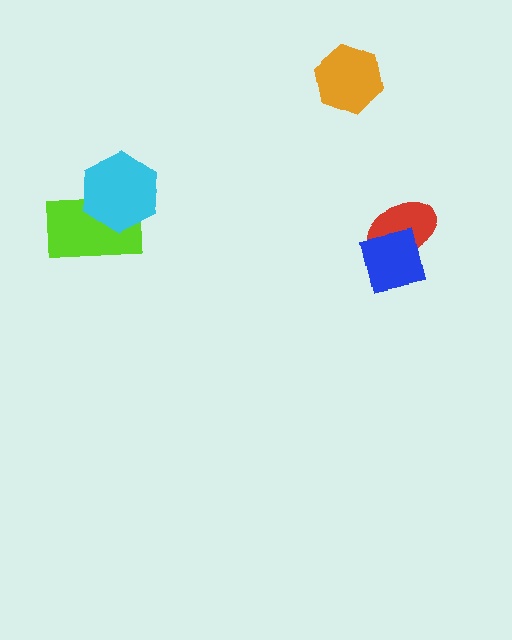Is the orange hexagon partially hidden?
No, no other shape covers it.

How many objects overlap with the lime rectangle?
1 object overlaps with the lime rectangle.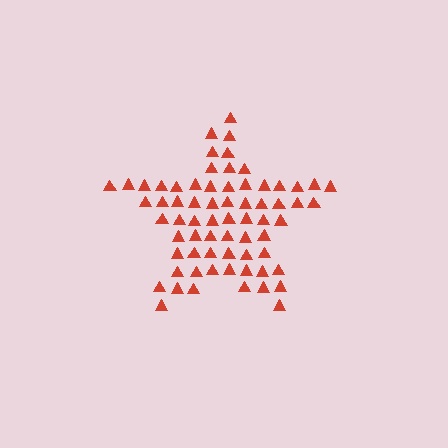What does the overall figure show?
The overall figure shows a star.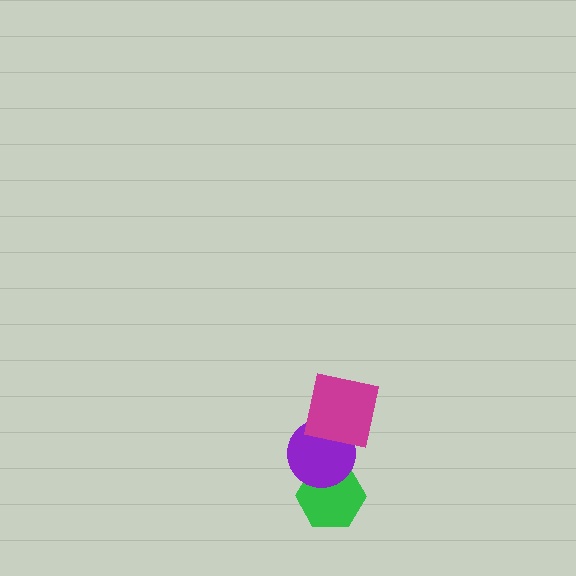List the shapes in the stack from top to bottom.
From top to bottom: the magenta square, the purple circle, the green hexagon.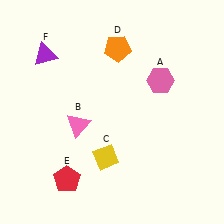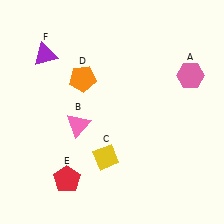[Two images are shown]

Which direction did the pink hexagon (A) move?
The pink hexagon (A) moved right.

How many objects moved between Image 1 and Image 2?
2 objects moved between the two images.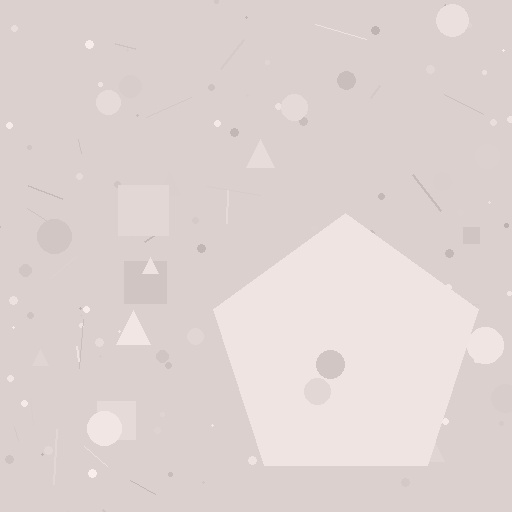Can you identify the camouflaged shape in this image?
The camouflaged shape is a pentagon.